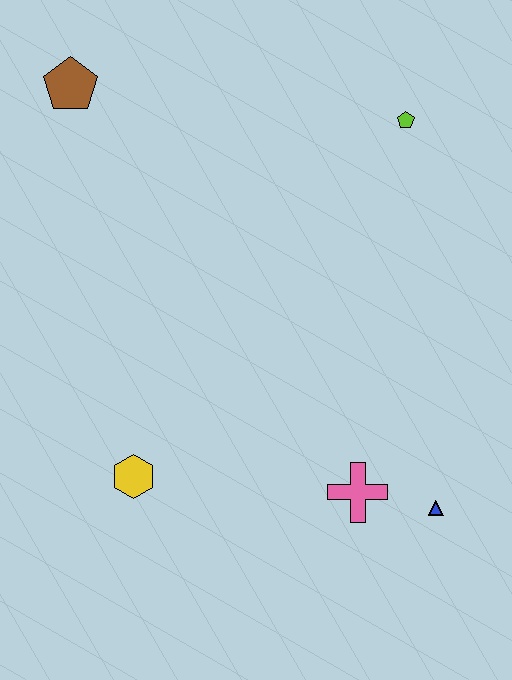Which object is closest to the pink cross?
The blue triangle is closest to the pink cross.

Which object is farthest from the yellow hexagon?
The lime pentagon is farthest from the yellow hexagon.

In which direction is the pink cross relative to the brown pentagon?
The pink cross is below the brown pentagon.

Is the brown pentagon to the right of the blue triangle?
No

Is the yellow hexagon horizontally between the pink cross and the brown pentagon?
Yes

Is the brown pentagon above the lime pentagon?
Yes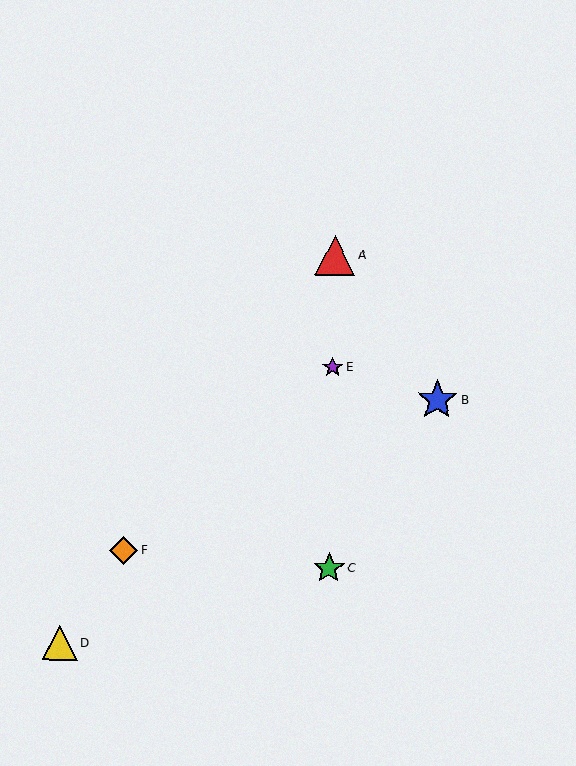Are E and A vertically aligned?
Yes, both are at x≈333.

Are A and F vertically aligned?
No, A is at x≈335 and F is at x≈123.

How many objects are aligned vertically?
3 objects (A, C, E) are aligned vertically.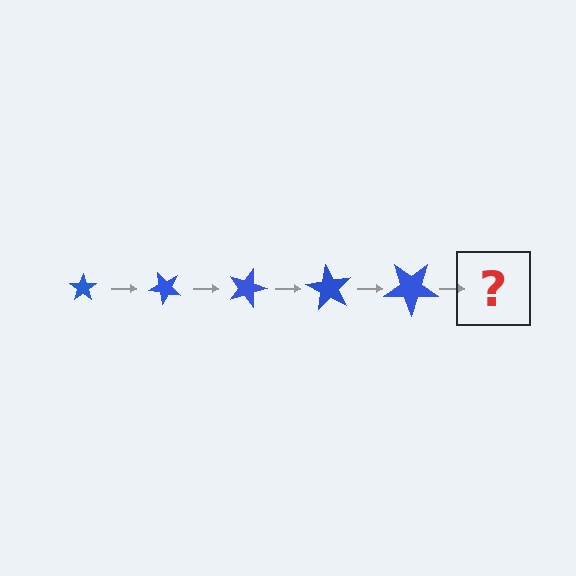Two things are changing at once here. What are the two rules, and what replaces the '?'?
The two rules are that the star grows larger each step and it rotates 45 degrees each step. The '?' should be a star, larger than the previous one and rotated 225 degrees from the start.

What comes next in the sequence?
The next element should be a star, larger than the previous one and rotated 225 degrees from the start.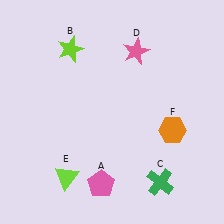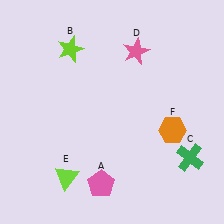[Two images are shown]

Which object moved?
The green cross (C) moved right.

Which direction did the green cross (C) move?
The green cross (C) moved right.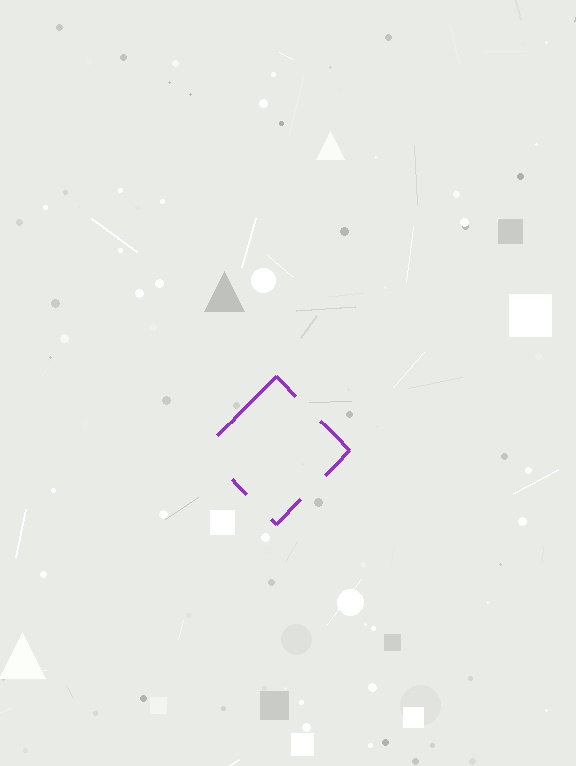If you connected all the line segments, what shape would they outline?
They would outline a diamond.